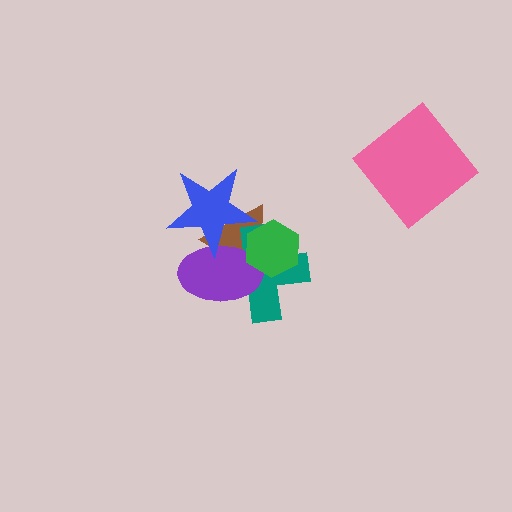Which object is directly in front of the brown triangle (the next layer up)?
The teal cross is directly in front of the brown triangle.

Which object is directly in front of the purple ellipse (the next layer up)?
The blue star is directly in front of the purple ellipse.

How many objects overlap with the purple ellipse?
4 objects overlap with the purple ellipse.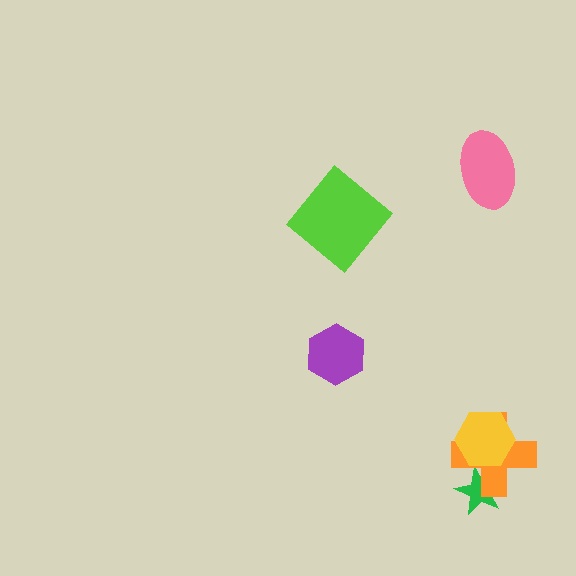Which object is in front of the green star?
The orange cross is in front of the green star.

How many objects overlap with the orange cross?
2 objects overlap with the orange cross.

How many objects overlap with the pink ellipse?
0 objects overlap with the pink ellipse.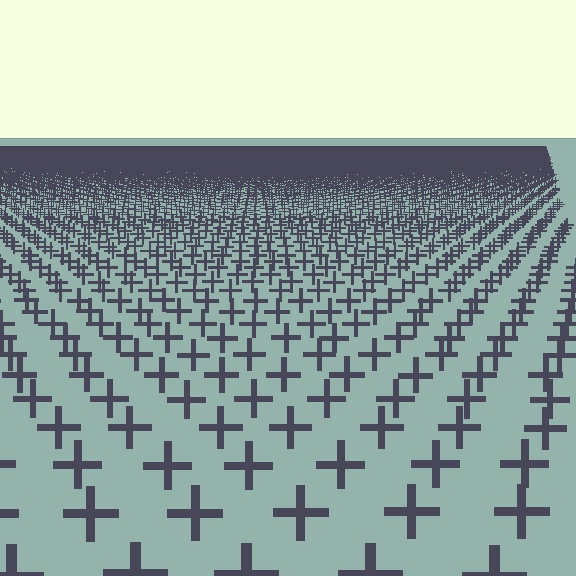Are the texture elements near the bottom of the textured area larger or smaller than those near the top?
Larger. Near the bottom, elements are closer to the viewer and appear at a bigger on-screen size.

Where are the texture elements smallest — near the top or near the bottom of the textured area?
Near the top.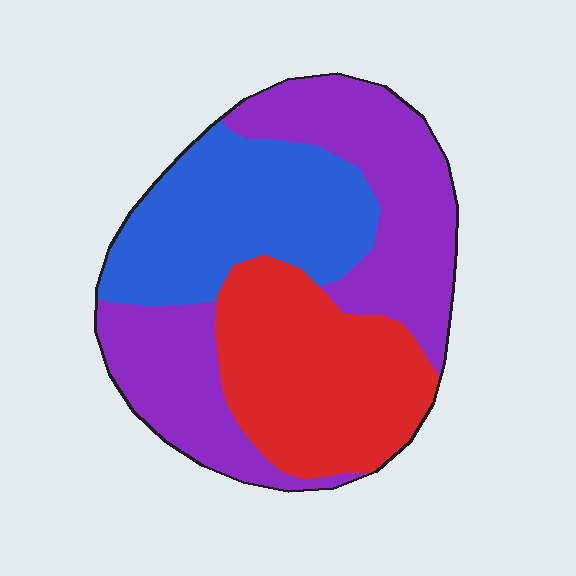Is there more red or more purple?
Purple.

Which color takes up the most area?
Purple, at roughly 40%.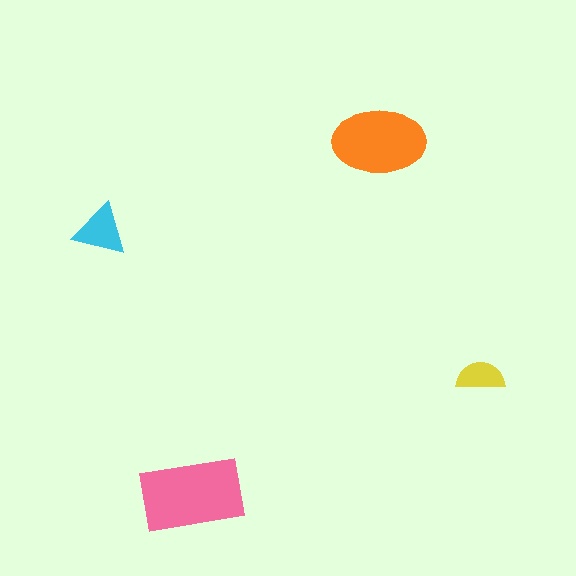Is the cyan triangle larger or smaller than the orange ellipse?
Smaller.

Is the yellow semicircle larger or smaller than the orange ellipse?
Smaller.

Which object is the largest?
The pink rectangle.